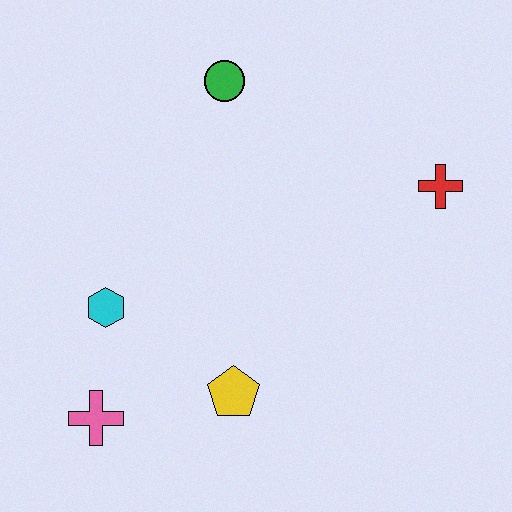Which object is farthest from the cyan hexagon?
The red cross is farthest from the cyan hexagon.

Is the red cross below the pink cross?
No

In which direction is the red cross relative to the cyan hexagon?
The red cross is to the right of the cyan hexagon.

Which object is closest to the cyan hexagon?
The pink cross is closest to the cyan hexagon.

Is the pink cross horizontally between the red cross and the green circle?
No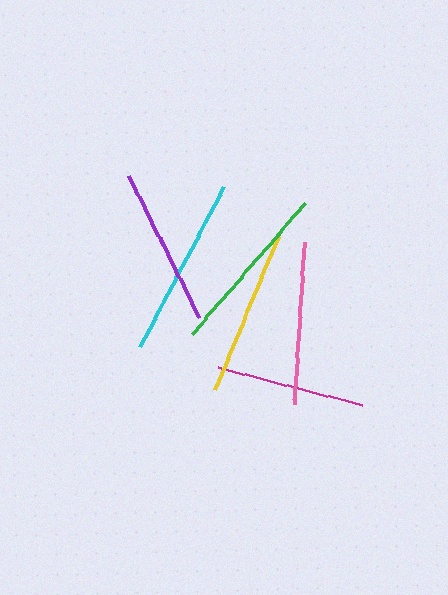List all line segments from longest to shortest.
From longest to shortest: cyan, green, yellow, pink, purple, magenta.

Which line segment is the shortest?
The magenta line is the shortest at approximately 149 pixels.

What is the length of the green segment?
The green segment is approximately 173 pixels long.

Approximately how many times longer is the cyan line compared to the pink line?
The cyan line is approximately 1.1 times the length of the pink line.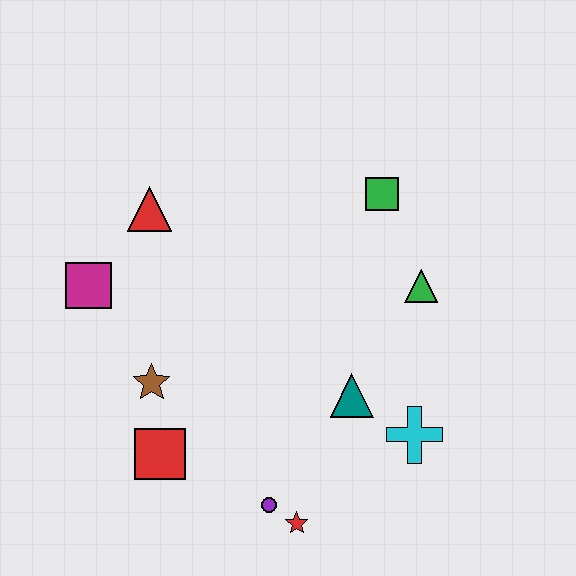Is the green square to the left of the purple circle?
No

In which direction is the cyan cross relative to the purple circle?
The cyan cross is to the right of the purple circle.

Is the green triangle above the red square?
Yes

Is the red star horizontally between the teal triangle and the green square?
No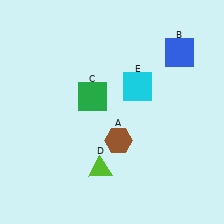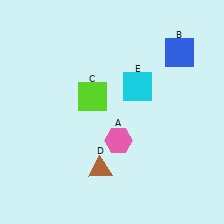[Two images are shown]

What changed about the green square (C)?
In Image 1, C is green. In Image 2, it changed to lime.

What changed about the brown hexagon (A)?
In Image 1, A is brown. In Image 2, it changed to pink.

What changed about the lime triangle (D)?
In Image 1, D is lime. In Image 2, it changed to brown.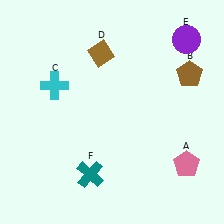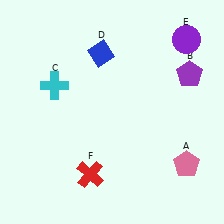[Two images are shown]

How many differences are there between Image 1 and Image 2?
There are 3 differences between the two images.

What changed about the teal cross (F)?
In Image 1, F is teal. In Image 2, it changed to red.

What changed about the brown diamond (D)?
In Image 1, D is brown. In Image 2, it changed to blue.